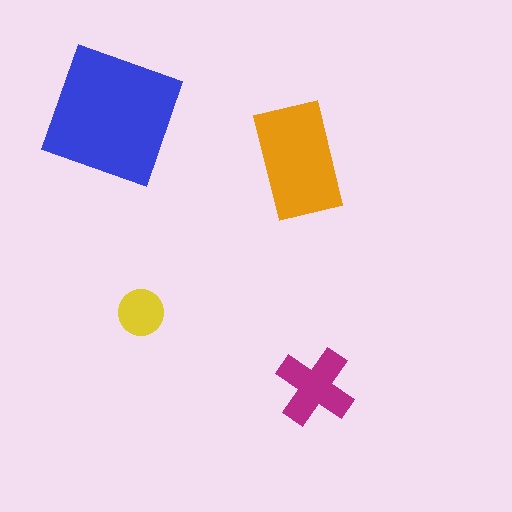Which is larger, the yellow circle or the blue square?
The blue square.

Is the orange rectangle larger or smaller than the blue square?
Smaller.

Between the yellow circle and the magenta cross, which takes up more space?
The magenta cross.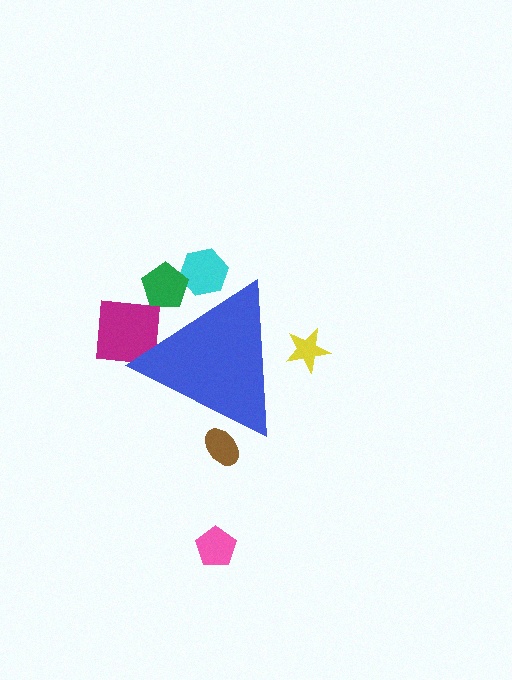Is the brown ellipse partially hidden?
Yes, the brown ellipse is partially hidden behind the blue triangle.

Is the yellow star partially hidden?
Yes, the yellow star is partially hidden behind the blue triangle.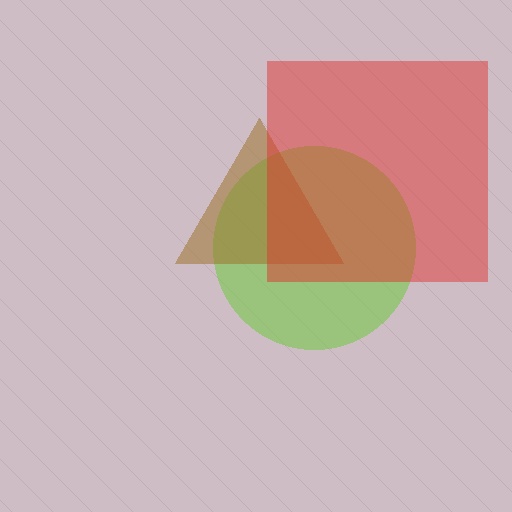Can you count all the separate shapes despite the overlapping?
Yes, there are 3 separate shapes.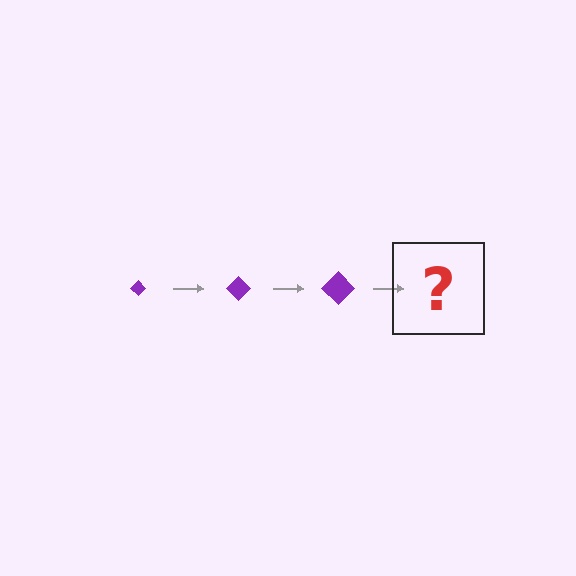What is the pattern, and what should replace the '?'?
The pattern is that the diamond gets progressively larger each step. The '?' should be a purple diamond, larger than the previous one.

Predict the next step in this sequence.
The next step is a purple diamond, larger than the previous one.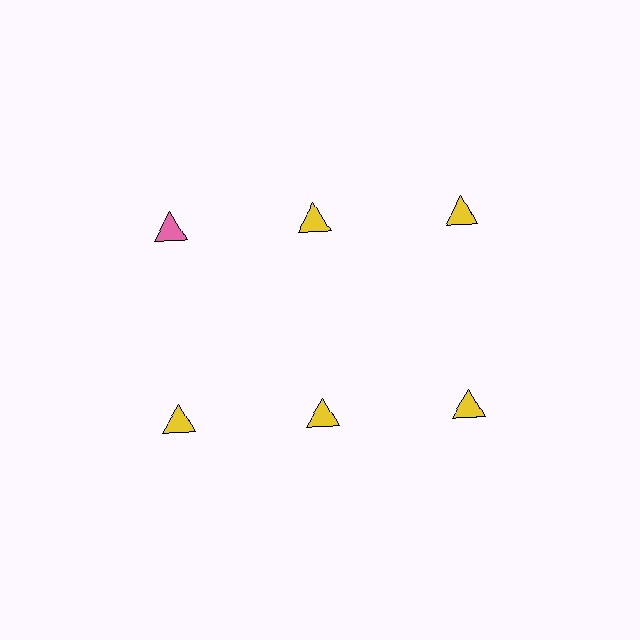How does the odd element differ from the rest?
It has a different color: pink instead of yellow.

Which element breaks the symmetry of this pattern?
The pink triangle in the top row, leftmost column breaks the symmetry. All other shapes are yellow triangles.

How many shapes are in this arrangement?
There are 6 shapes arranged in a grid pattern.